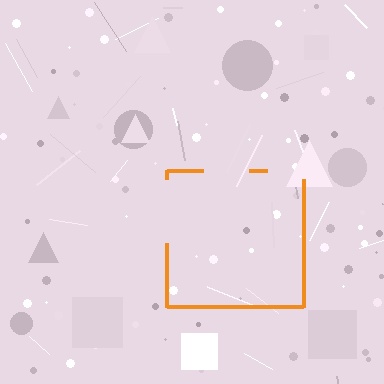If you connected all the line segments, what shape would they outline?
They would outline a square.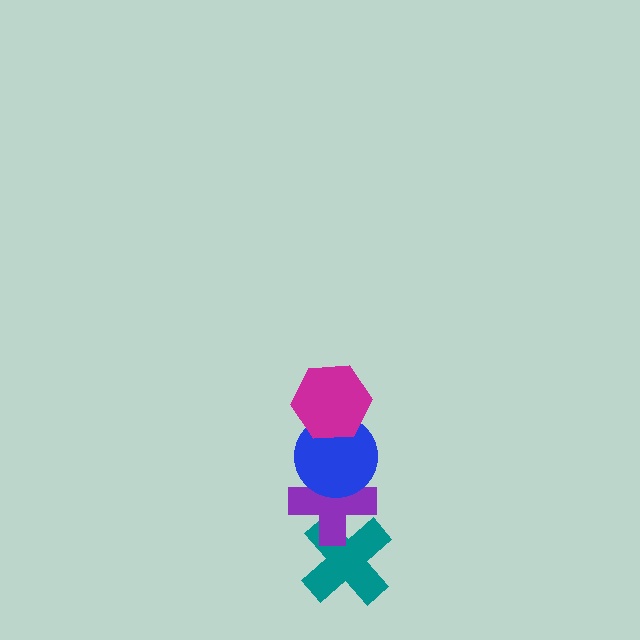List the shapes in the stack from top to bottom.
From top to bottom: the magenta hexagon, the blue circle, the purple cross, the teal cross.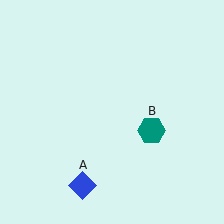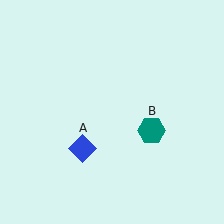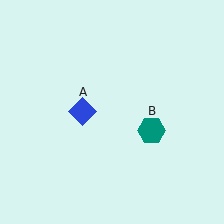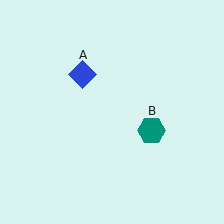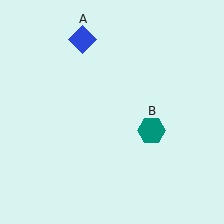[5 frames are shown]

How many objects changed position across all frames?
1 object changed position: blue diamond (object A).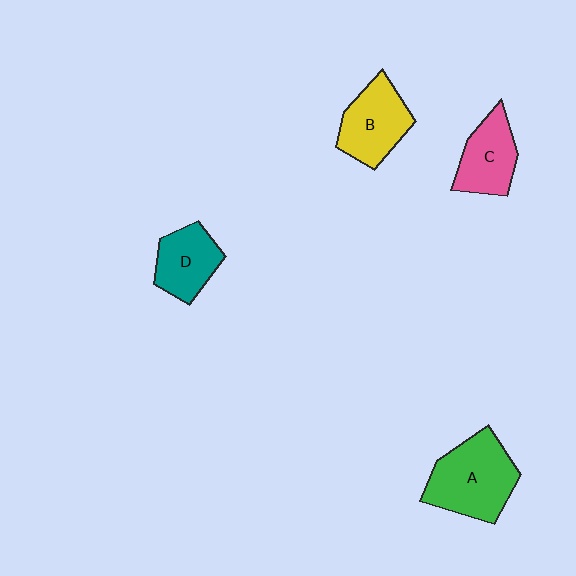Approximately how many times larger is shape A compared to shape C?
Approximately 1.5 times.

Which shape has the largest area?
Shape A (green).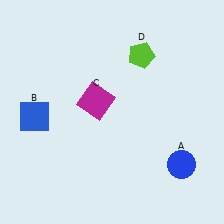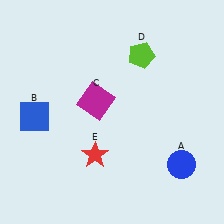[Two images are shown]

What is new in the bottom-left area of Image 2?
A red star (E) was added in the bottom-left area of Image 2.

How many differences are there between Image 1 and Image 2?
There is 1 difference between the two images.